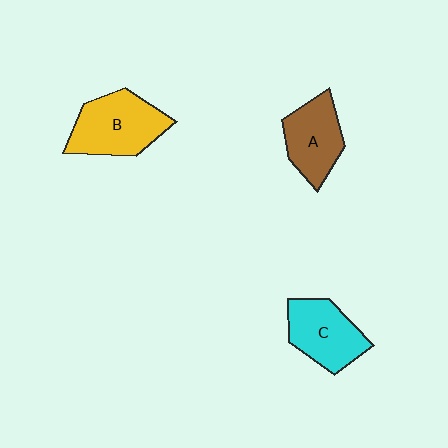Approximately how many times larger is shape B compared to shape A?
Approximately 1.3 times.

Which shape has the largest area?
Shape B (yellow).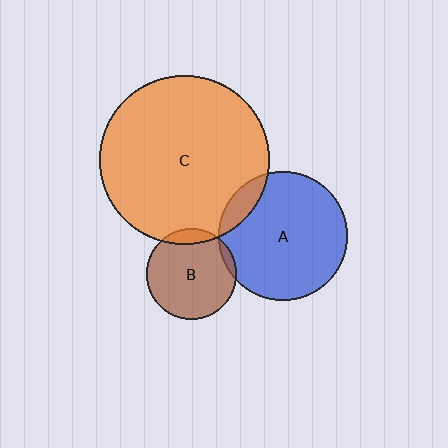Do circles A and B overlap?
Yes.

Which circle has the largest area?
Circle C (orange).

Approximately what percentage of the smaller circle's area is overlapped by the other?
Approximately 5%.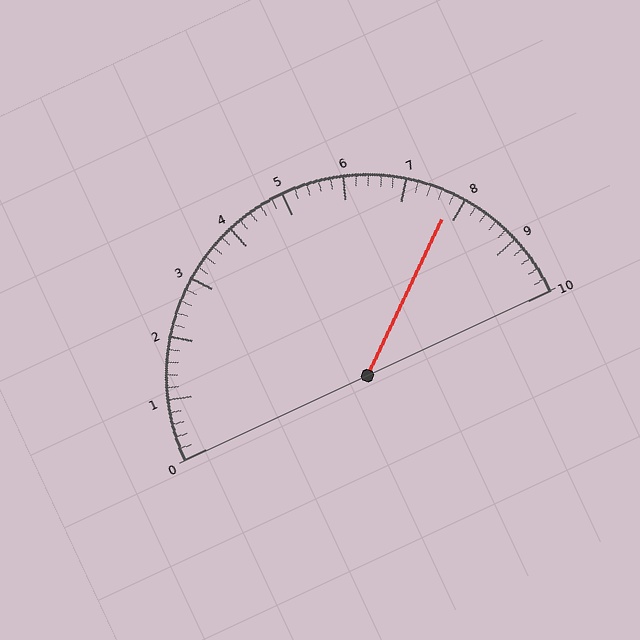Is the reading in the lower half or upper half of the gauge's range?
The reading is in the upper half of the range (0 to 10).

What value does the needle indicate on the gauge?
The needle indicates approximately 7.8.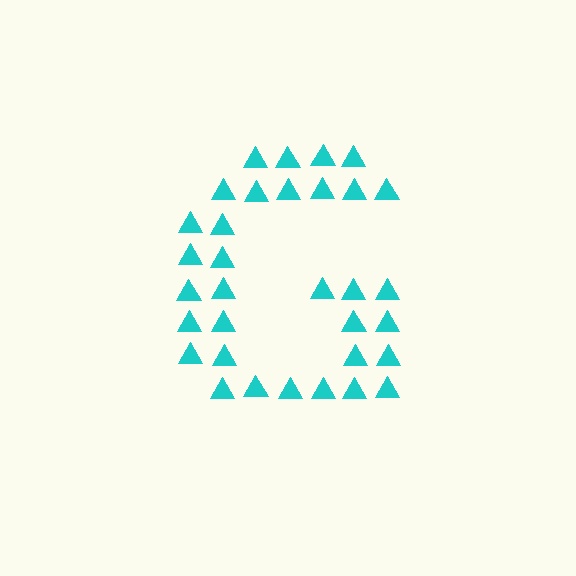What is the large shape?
The large shape is the letter G.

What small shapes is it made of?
It is made of small triangles.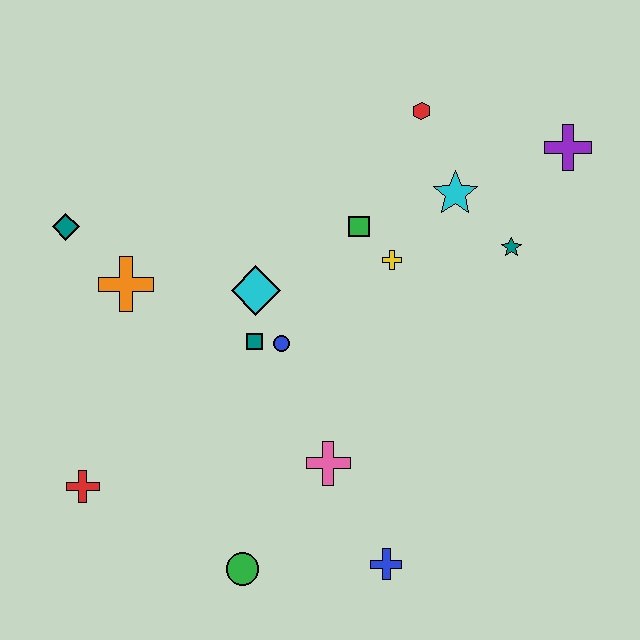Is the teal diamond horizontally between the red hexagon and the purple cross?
No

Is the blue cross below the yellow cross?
Yes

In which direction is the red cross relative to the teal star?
The red cross is to the left of the teal star.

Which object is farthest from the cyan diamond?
The purple cross is farthest from the cyan diamond.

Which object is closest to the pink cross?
The blue cross is closest to the pink cross.